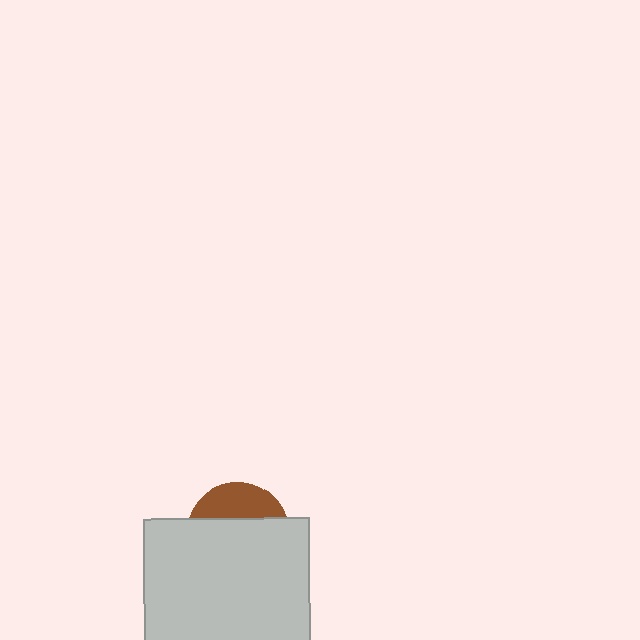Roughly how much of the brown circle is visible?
A small part of it is visible (roughly 32%).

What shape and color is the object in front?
The object in front is a light gray square.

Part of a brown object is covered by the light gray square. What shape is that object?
It is a circle.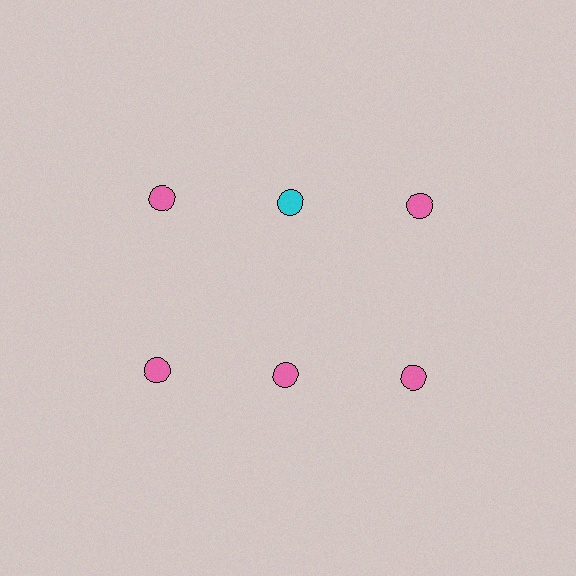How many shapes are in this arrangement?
There are 6 shapes arranged in a grid pattern.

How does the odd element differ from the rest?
It has a different color: cyan instead of pink.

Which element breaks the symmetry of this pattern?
The cyan circle in the top row, second from left column breaks the symmetry. All other shapes are pink circles.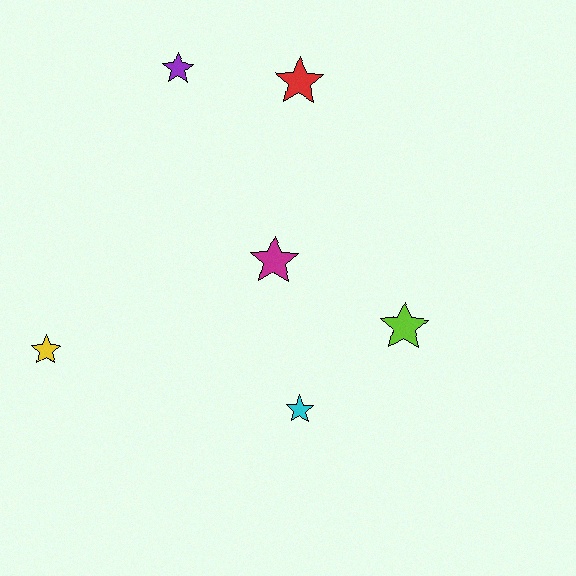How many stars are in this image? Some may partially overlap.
There are 6 stars.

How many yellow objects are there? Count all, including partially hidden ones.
There is 1 yellow object.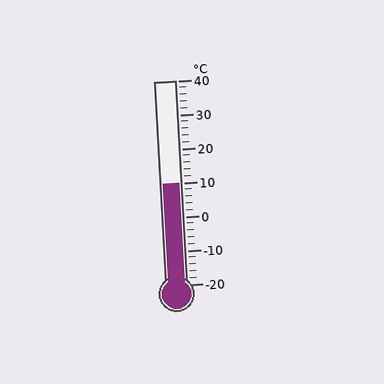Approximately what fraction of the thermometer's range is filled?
The thermometer is filled to approximately 50% of its range.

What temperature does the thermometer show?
The thermometer shows approximately 10°C.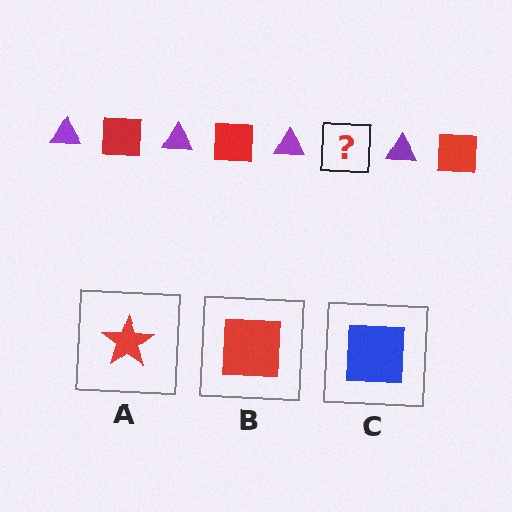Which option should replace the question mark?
Option B.